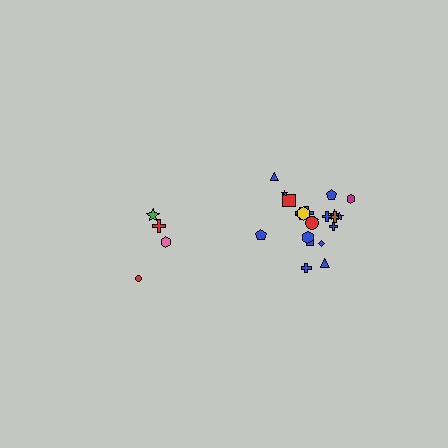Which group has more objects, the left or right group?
The right group.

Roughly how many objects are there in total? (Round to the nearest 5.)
Roughly 25 objects in total.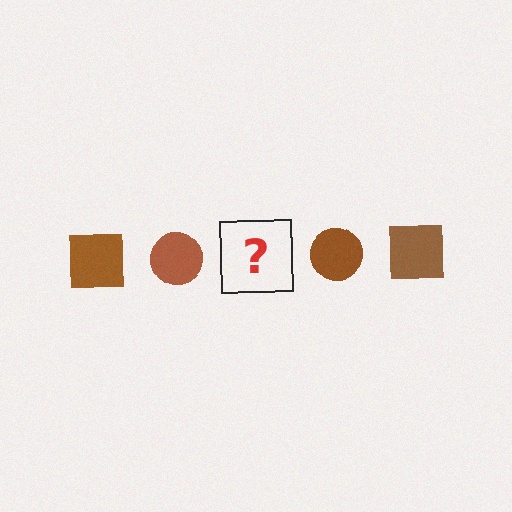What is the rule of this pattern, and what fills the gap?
The rule is that the pattern cycles through square, circle shapes in brown. The gap should be filled with a brown square.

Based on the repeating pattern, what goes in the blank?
The blank should be a brown square.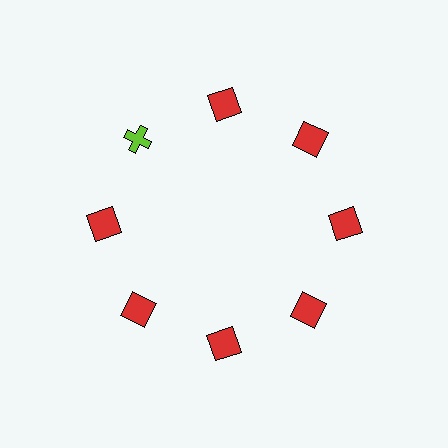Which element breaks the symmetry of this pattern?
The lime cross at roughly the 10 o'clock position breaks the symmetry. All other shapes are red squares.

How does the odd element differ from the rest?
It differs in both color (lime instead of red) and shape (cross instead of square).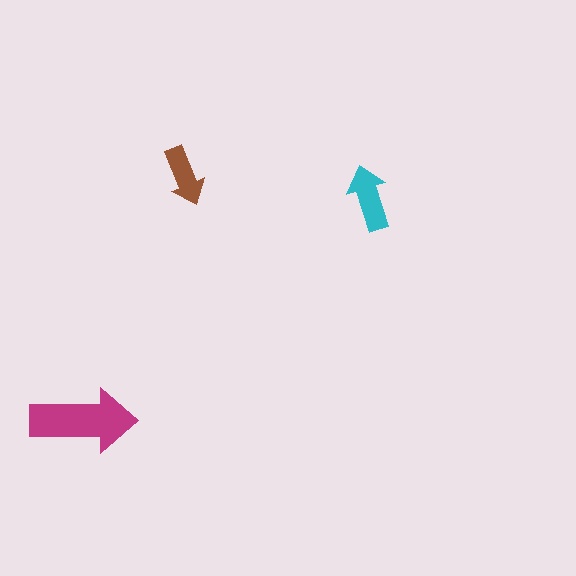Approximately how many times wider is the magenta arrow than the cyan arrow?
About 1.5 times wider.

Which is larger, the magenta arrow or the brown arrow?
The magenta one.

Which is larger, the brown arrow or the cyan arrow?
The cyan one.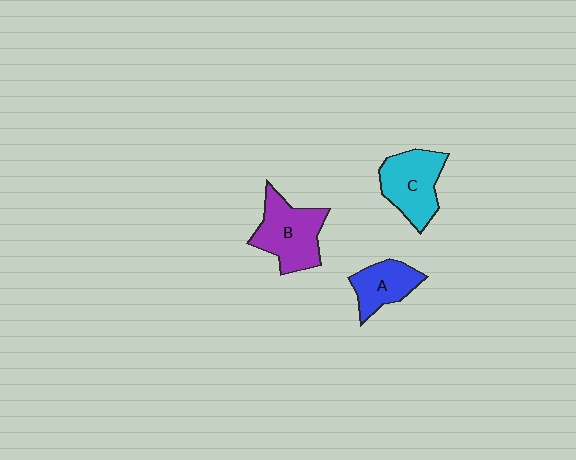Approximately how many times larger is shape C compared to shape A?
Approximately 1.4 times.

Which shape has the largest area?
Shape B (purple).